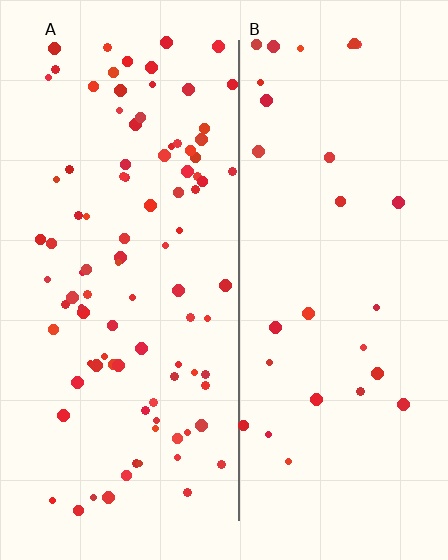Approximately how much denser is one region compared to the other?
Approximately 3.2× — region A over region B.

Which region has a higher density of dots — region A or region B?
A (the left).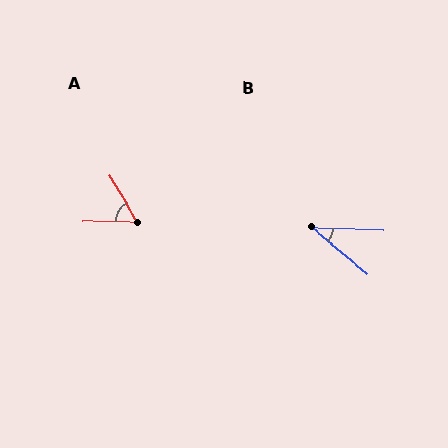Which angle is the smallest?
B, at approximately 38 degrees.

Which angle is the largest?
A, at approximately 59 degrees.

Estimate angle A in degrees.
Approximately 59 degrees.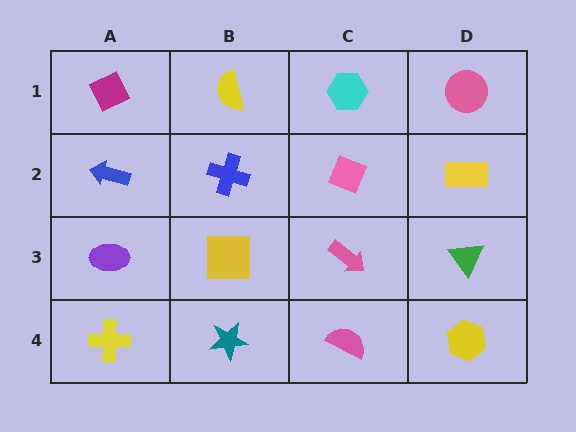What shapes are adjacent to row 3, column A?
A blue arrow (row 2, column A), a yellow cross (row 4, column A), a yellow square (row 3, column B).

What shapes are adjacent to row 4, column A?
A purple ellipse (row 3, column A), a teal star (row 4, column B).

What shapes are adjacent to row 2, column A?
A magenta diamond (row 1, column A), a purple ellipse (row 3, column A), a blue cross (row 2, column B).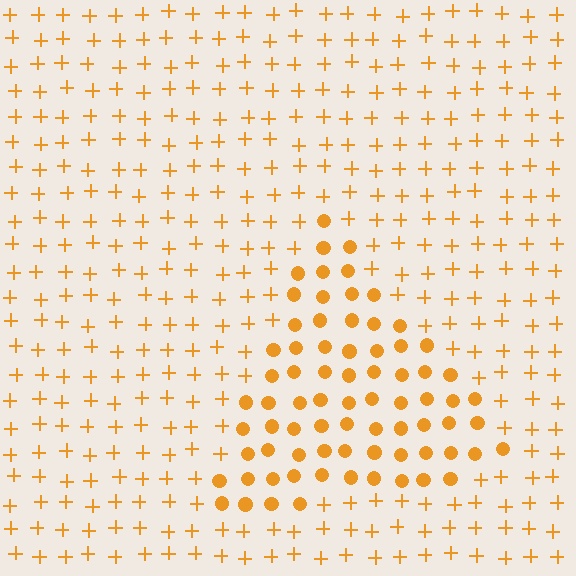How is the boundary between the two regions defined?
The boundary is defined by a change in element shape: circles inside vs. plus signs outside. All elements share the same color and spacing.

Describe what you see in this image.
The image is filled with small orange elements arranged in a uniform grid. A triangle-shaped region contains circles, while the surrounding area contains plus signs. The boundary is defined purely by the change in element shape.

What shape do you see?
I see a triangle.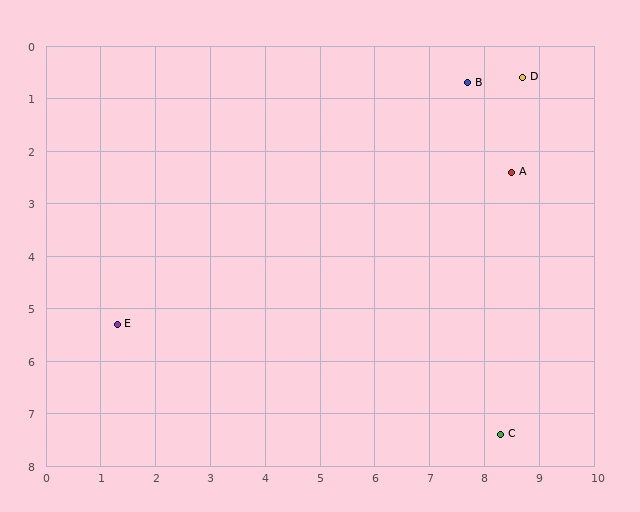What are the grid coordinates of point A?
Point A is at approximately (8.5, 2.4).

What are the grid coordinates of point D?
Point D is at approximately (8.7, 0.6).